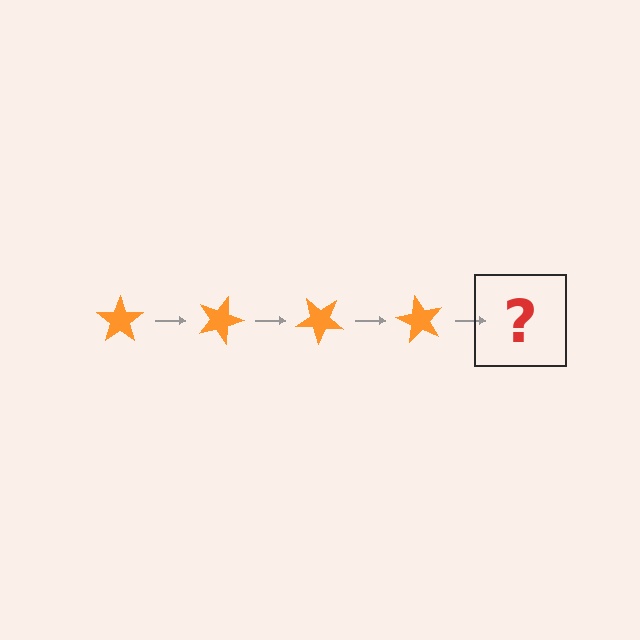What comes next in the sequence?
The next element should be an orange star rotated 80 degrees.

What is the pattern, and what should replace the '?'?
The pattern is that the star rotates 20 degrees each step. The '?' should be an orange star rotated 80 degrees.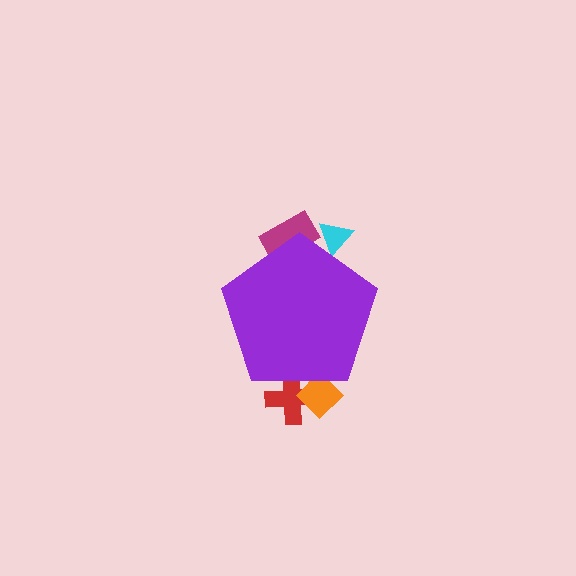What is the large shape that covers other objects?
A purple pentagon.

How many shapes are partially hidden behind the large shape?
4 shapes are partially hidden.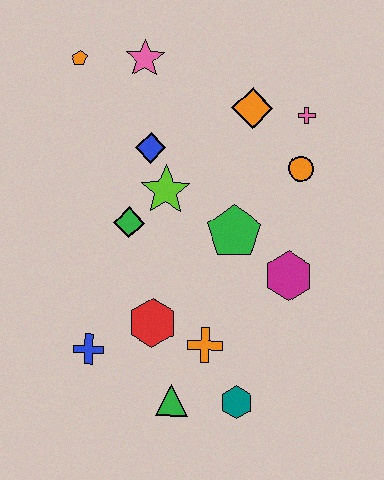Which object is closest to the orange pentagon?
The pink star is closest to the orange pentagon.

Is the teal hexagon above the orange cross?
No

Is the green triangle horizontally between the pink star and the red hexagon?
No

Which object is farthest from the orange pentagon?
The teal hexagon is farthest from the orange pentagon.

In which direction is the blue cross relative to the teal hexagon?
The blue cross is to the left of the teal hexagon.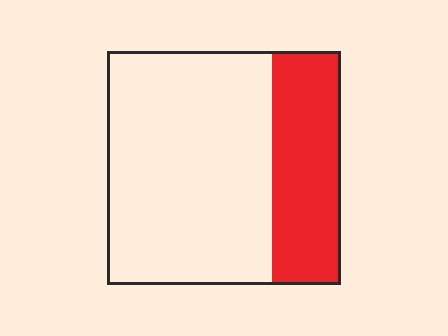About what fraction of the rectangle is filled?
About one third (1/3).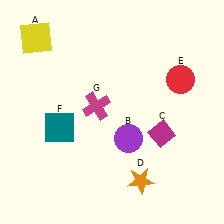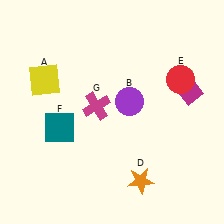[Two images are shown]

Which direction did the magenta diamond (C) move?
The magenta diamond (C) moved up.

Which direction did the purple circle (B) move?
The purple circle (B) moved up.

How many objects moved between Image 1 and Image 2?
3 objects moved between the two images.